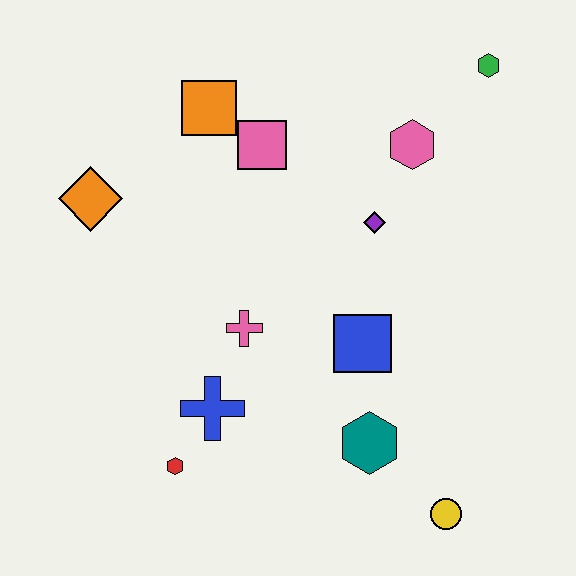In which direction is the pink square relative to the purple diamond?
The pink square is to the left of the purple diamond.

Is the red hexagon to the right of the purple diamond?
No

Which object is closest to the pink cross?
The blue cross is closest to the pink cross.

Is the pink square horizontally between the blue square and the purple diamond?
No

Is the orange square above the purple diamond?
Yes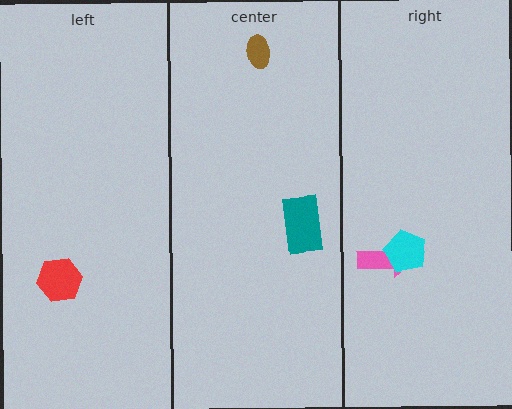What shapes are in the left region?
The red hexagon.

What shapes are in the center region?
The teal rectangle, the brown ellipse.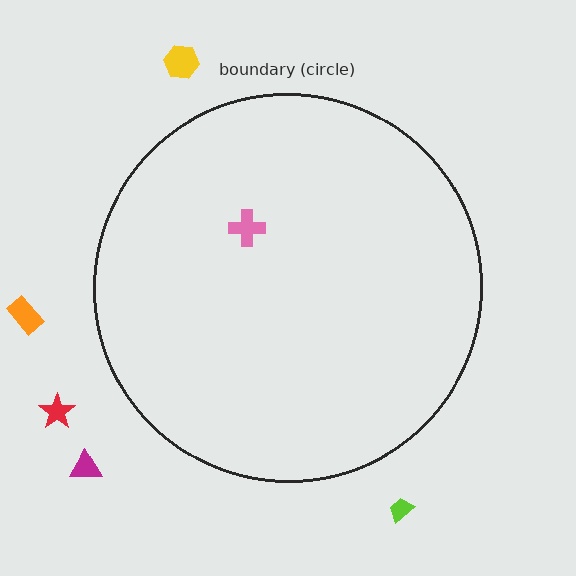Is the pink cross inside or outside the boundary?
Inside.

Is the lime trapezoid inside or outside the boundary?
Outside.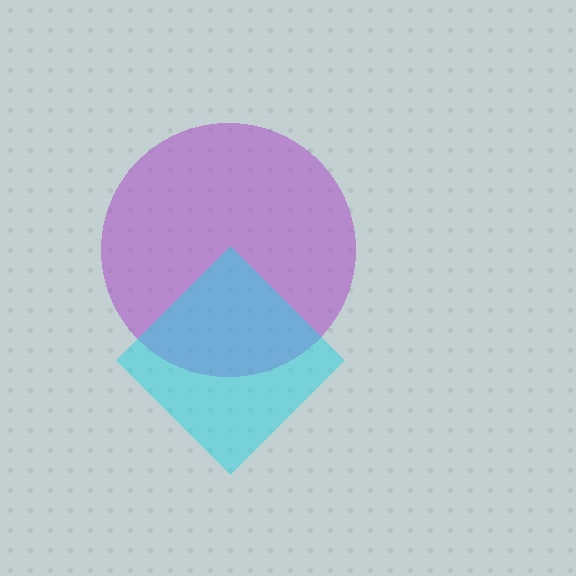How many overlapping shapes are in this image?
There are 2 overlapping shapes in the image.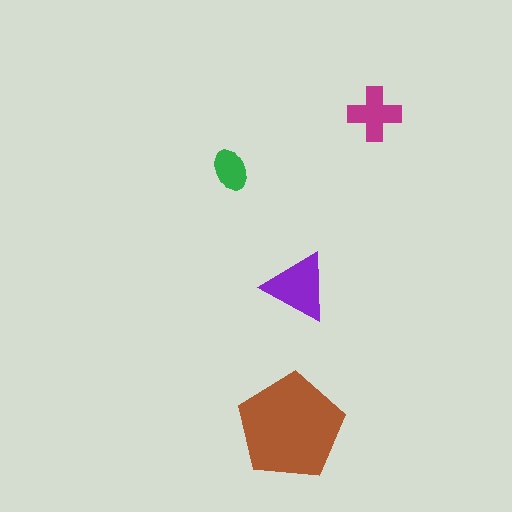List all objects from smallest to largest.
The green ellipse, the magenta cross, the purple triangle, the brown pentagon.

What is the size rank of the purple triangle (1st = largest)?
2nd.